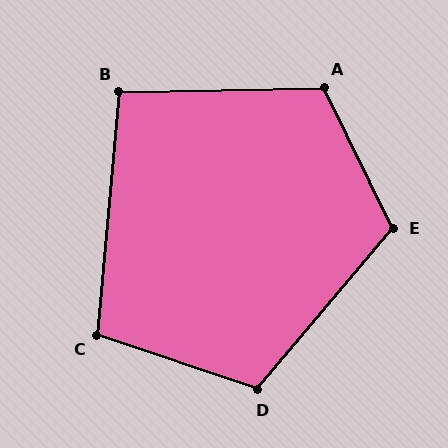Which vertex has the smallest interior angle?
B, at approximately 96 degrees.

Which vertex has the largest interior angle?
A, at approximately 115 degrees.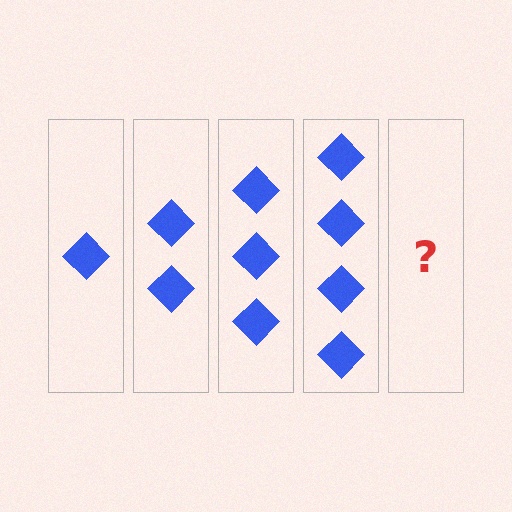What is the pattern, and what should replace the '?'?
The pattern is that each step adds one more diamond. The '?' should be 5 diamonds.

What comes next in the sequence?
The next element should be 5 diamonds.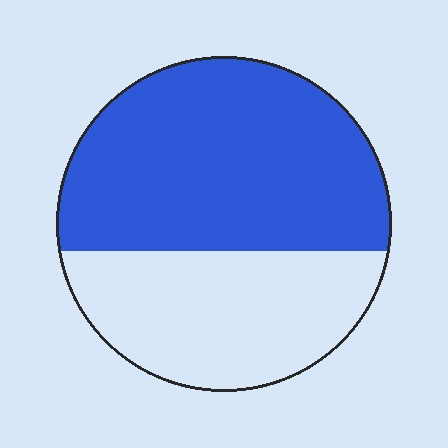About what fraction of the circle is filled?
About three fifths (3/5).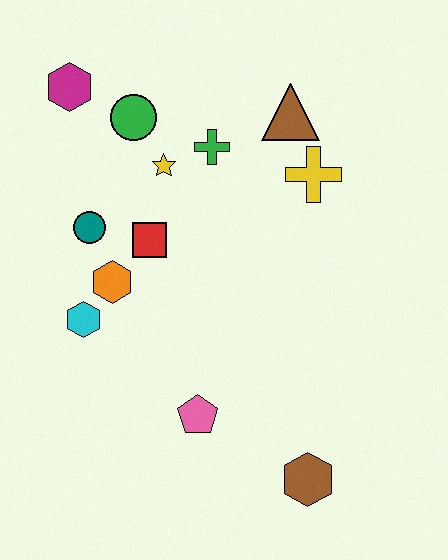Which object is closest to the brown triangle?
The yellow cross is closest to the brown triangle.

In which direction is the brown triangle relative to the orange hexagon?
The brown triangle is to the right of the orange hexagon.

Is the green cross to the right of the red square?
Yes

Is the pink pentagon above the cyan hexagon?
No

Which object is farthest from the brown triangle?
The brown hexagon is farthest from the brown triangle.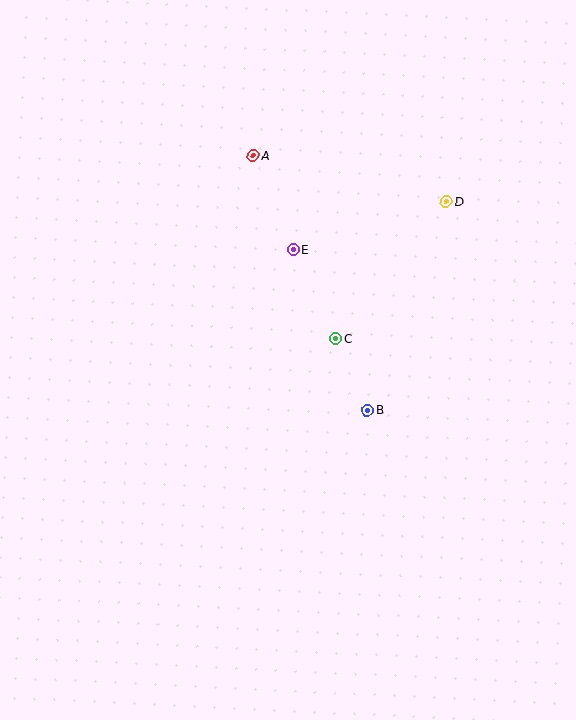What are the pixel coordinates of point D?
Point D is at (446, 201).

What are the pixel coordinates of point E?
Point E is at (293, 249).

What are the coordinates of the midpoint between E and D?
The midpoint between E and D is at (370, 225).